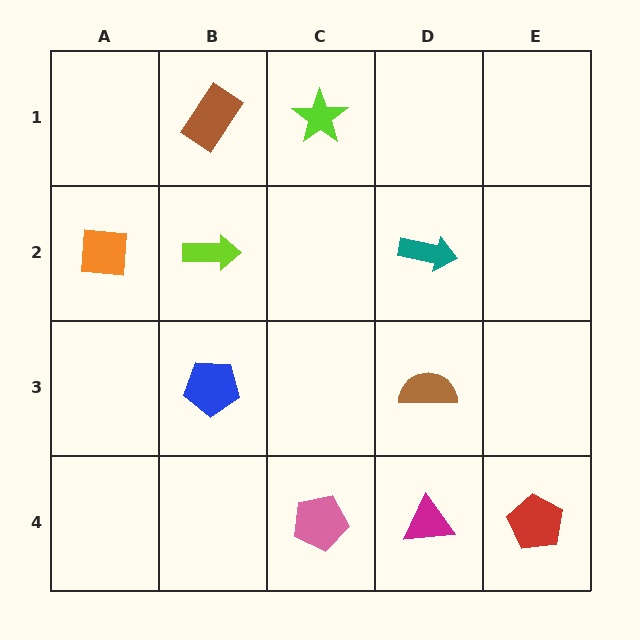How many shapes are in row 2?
3 shapes.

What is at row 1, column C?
A lime star.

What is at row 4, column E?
A red pentagon.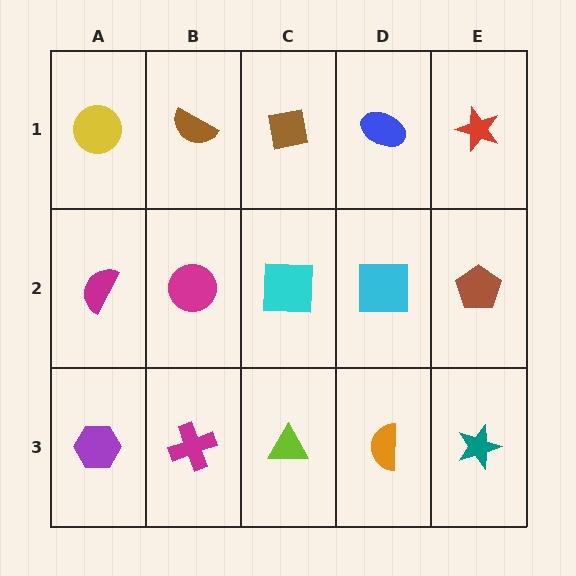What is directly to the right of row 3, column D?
A teal star.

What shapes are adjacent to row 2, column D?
A blue ellipse (row 1, column D), an orange semicircle (row 3, column D), a cyan square (row 2, column C), a brown pentagon (row 2, column E).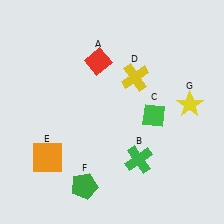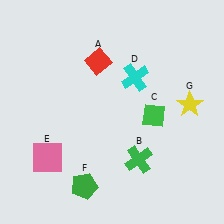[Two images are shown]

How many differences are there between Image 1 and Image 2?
There are 2 differences between the two images.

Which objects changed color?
D changed from yellow to cyan. E changed from orange to pink.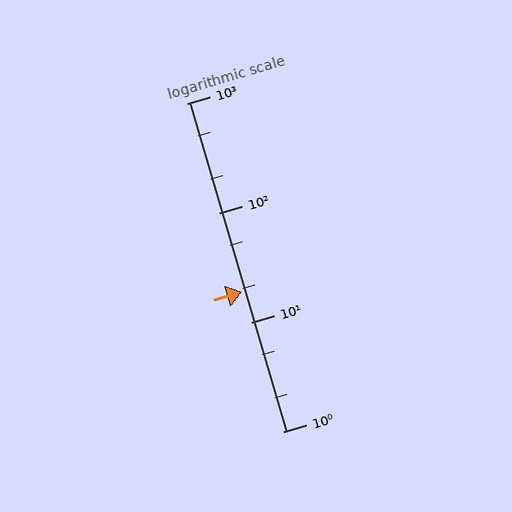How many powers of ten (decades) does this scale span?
The scale spans 3 decades, from 1 to 1000.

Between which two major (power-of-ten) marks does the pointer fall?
The pointer is between 10 and 100.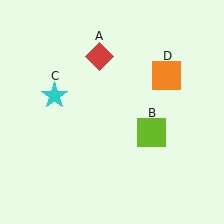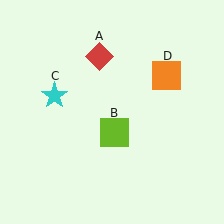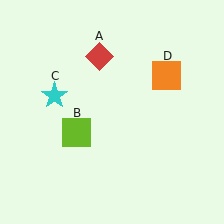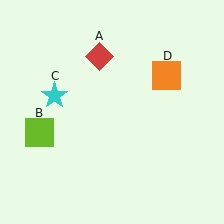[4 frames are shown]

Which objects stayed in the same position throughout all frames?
Red diamond (object A) and cyan star (object C) and orange square (object D) remained stationary.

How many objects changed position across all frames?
1 object changed position: lime square (object B).